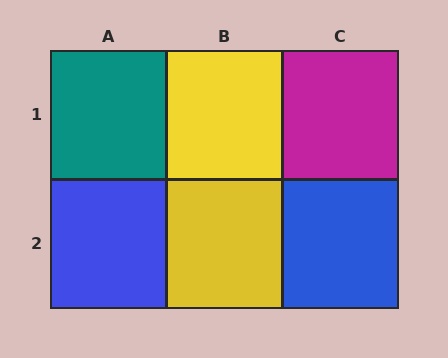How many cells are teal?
1 cell is teal.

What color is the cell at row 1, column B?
Yellow.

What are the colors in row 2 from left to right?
Blue, yellow, blue.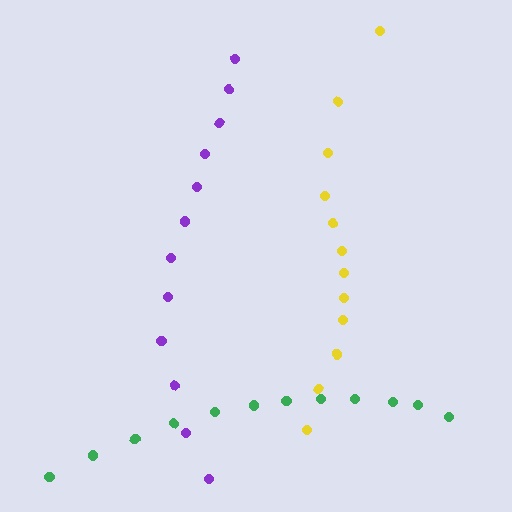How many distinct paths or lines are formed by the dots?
There are 3 distinct paths.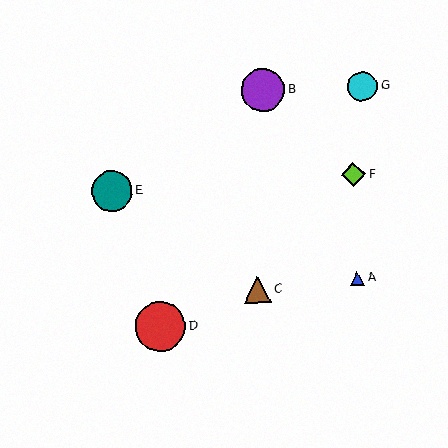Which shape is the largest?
The red circle (labeled D) is the largest.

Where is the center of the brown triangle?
The center of the brown triangle is at (257, 290).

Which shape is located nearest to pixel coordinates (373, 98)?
The cyan circle (labeled G) at (362, 86) is nearest to that location.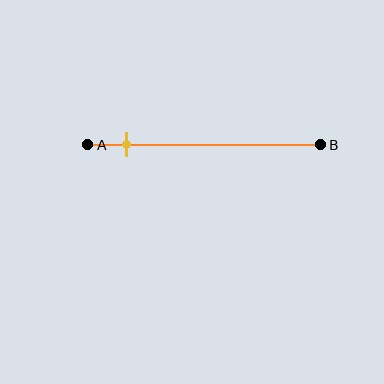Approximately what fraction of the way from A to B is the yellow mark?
The yellow mark is approximately 15% of the way from A to B.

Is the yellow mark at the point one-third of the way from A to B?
No, the mark is at about 15% from A, not at the 33% one-third point.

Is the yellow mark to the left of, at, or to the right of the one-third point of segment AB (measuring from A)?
The yellow mark is to the left of the one-third point of segment AB.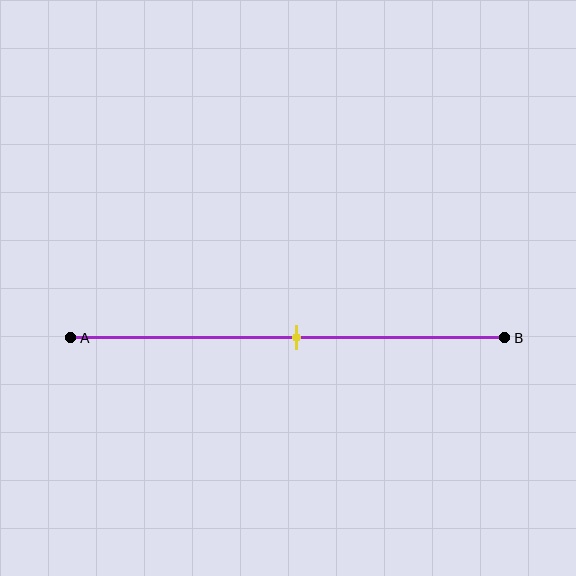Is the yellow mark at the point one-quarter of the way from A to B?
No, the mark is at about 50% from A, not at the 25% one-quarter point.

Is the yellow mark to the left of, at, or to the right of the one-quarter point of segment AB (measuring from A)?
The yellow mark is to the right of the one-quarter point of segment AB.